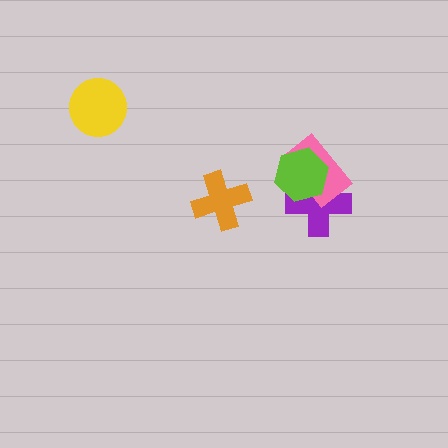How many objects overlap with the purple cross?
2 objects overlap with the purple cross.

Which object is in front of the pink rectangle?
The lime hexagon is in front of the pink rectangle.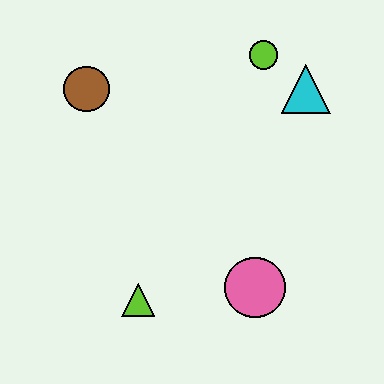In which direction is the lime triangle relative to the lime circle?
The lime triangle is below the lime circle.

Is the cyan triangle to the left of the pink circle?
No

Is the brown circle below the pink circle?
No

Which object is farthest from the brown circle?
The pink circle is farthest from the brown circle.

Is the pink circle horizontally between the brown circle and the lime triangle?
No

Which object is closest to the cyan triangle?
The lime circle is closest to the cyan triangle.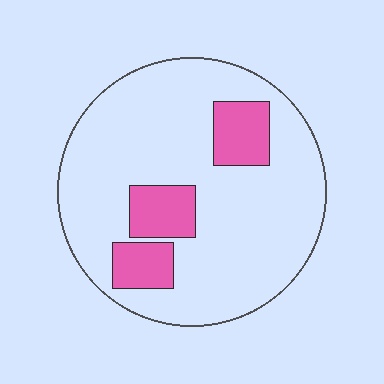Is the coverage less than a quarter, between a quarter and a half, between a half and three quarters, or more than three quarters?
Less than a quarter.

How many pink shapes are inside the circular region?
3.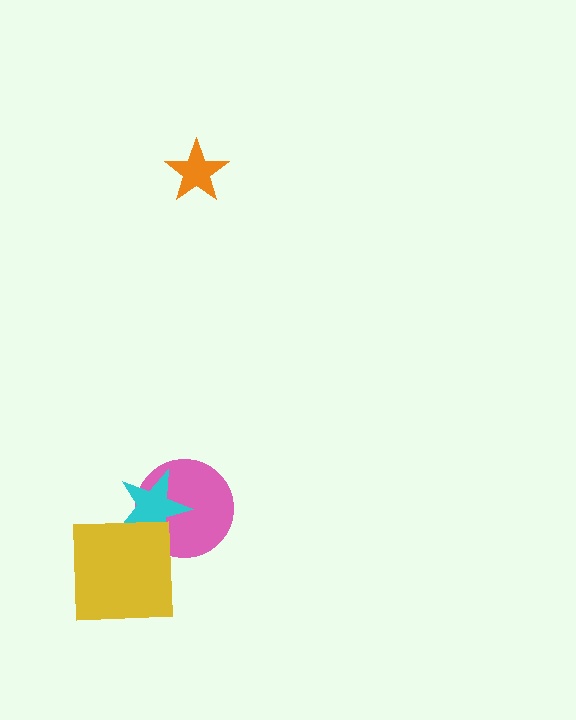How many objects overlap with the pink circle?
1 object overlaps with the pink circle.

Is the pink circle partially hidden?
Yes, it is partially covered by another shape.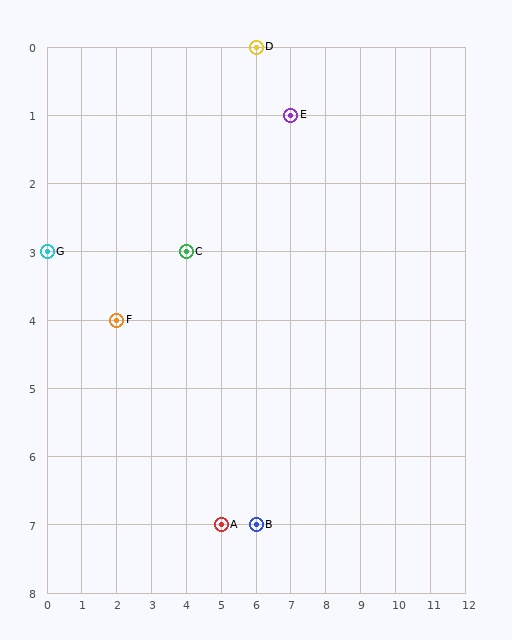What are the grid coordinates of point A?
Point A is at grid coordinates (5, 7).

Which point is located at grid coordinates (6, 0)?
Point D is at (6, 0).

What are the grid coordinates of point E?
Point E is at grid coordinates (7, 1).